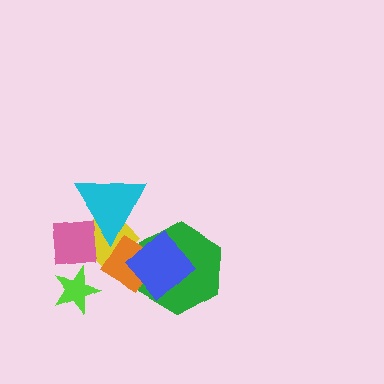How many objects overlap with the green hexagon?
2 objects overlap with the green hexagon.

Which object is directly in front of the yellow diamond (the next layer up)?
The cyan triangle is directly in front of the yellow diamond.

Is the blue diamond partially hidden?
No, no other shape covers it.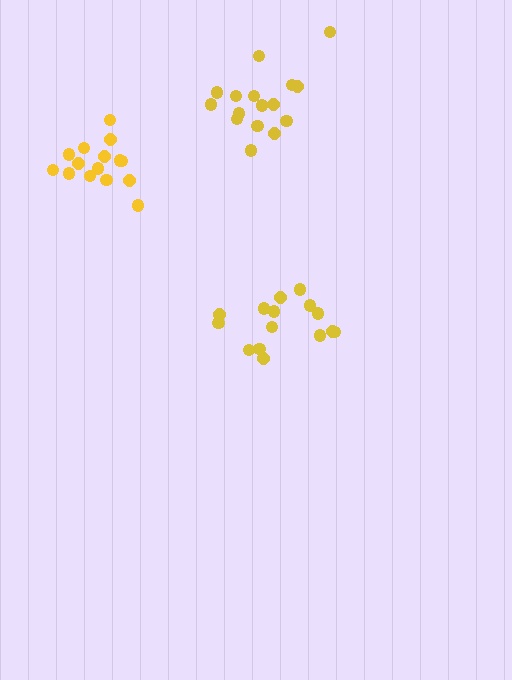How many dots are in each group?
Group 1: 15 dots, Group 2: 16 dots, Group 3: 15 dots (46 total).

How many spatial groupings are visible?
There are 3 spatial groupings.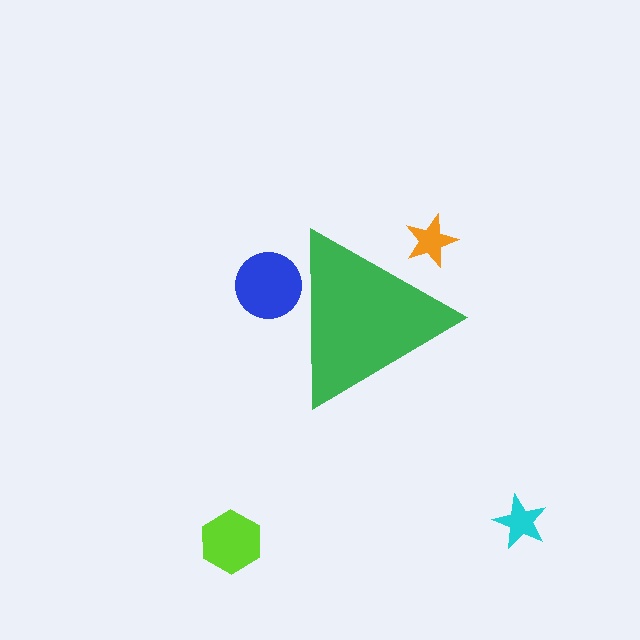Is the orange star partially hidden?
Yes, the orange star is partially hidden behind the green triangle.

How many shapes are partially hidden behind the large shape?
2 shapes are partially hidden.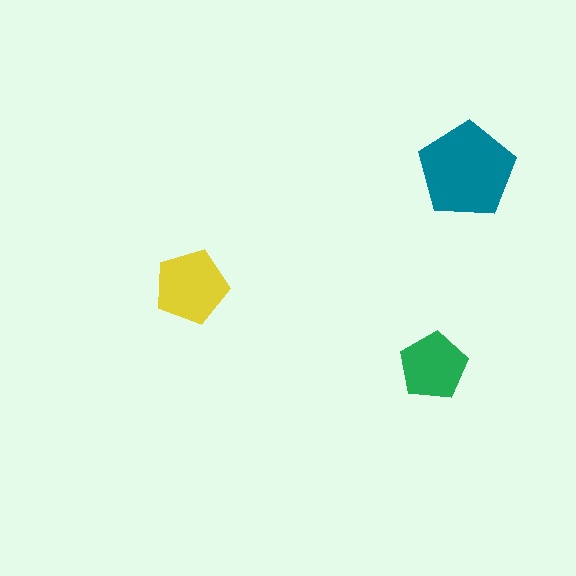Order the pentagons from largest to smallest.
the teal one, the yellow one, the green one.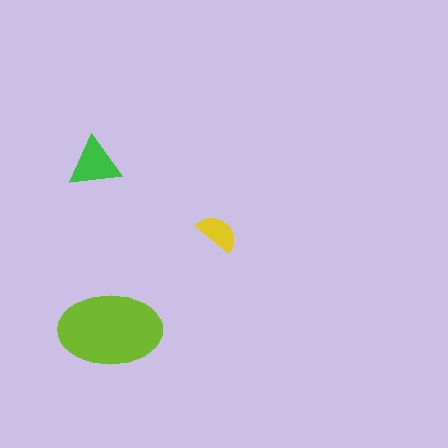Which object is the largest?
The lime ellipse.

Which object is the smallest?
The yellow semicircle.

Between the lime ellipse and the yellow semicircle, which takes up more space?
The lime ellipse.